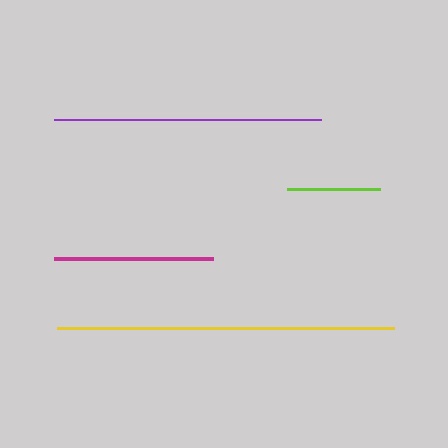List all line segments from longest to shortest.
From longest to shortest: yellow, purple, magenta, lime.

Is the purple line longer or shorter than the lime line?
The purple line is longer than the lime line.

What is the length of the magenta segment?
The magenta segment is approximately 159 pixels long.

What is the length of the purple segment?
The purple segment is approximately 267 pixels long.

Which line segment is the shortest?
The lime line is the shortest at approximately 94 pixels.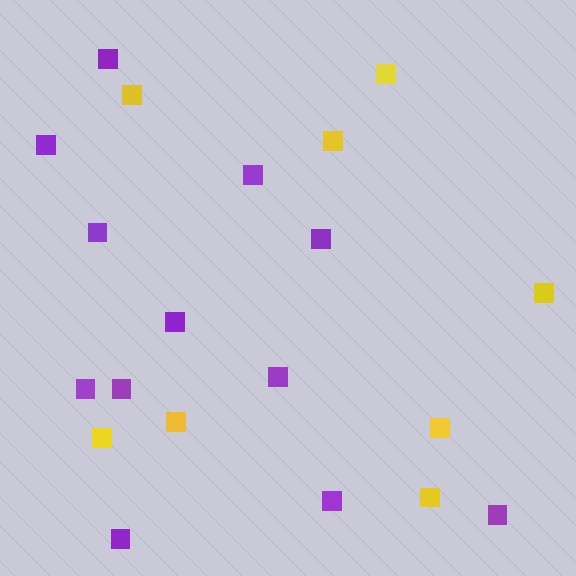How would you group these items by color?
There are 2 groups: one group of yellow squares (8) and one group of purple squares (12).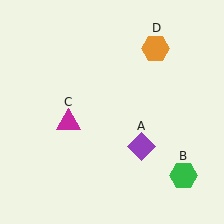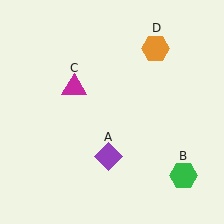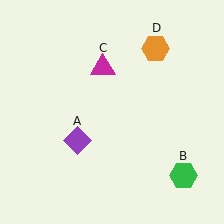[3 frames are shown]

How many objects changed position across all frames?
2 objects changed position: purple diamond (object A), magenta triangle (object C).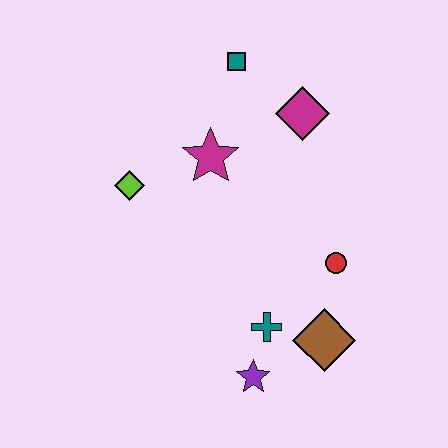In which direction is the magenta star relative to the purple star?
The magenta star is above the purple star.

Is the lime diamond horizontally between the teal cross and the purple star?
No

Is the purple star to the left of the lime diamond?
No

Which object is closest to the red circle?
The brown diamond is closest to the red circle.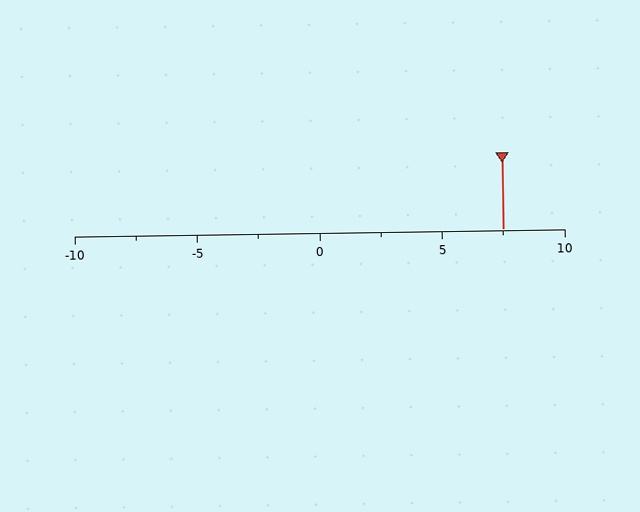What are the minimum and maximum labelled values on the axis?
The axis runs from -10 to 10.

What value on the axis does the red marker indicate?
The marker indicates approximately 7.5.